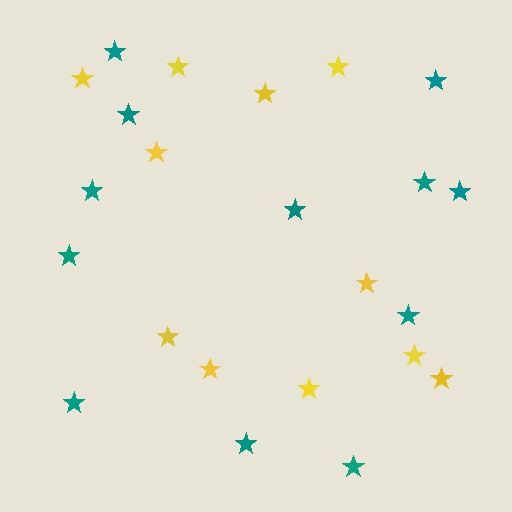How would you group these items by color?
There are 2 groups: one group of teal stars (12) and one group of yellow stars (11).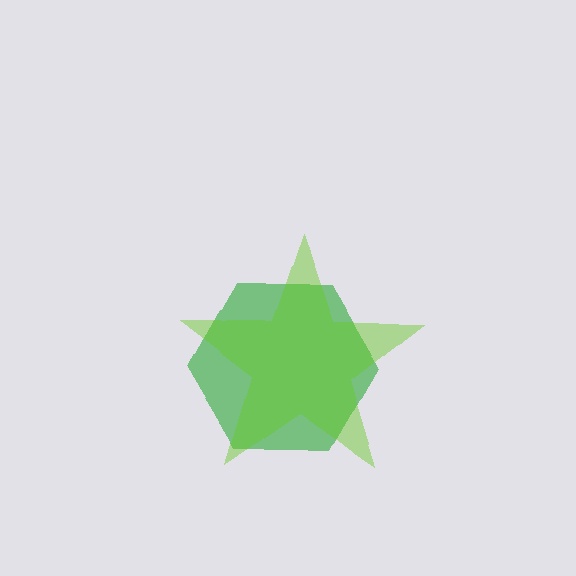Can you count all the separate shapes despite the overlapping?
Yes, there are 2 separate shapes.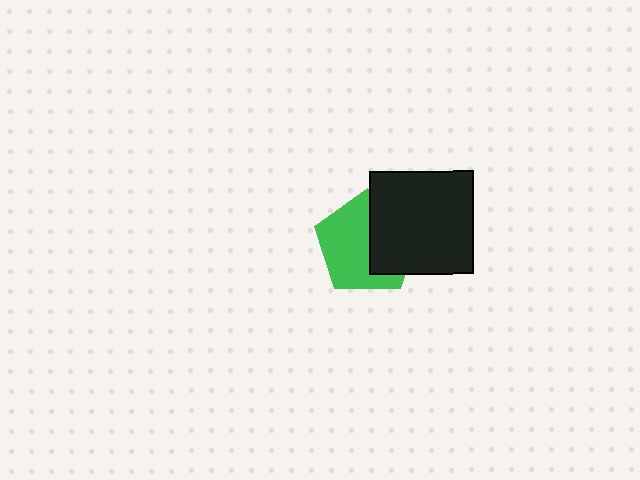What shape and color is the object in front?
The object in front is a black square.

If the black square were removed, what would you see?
You would see the complete green pentagon.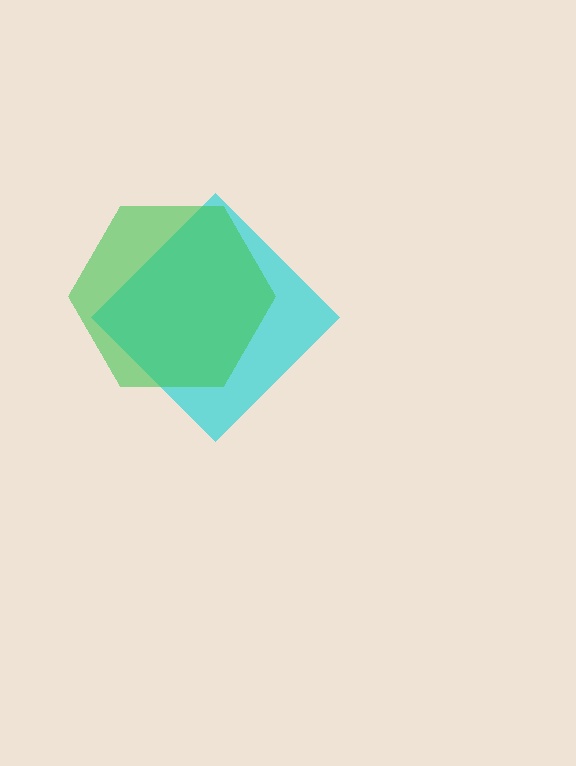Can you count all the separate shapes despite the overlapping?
Yes, there are 2 separate shapes.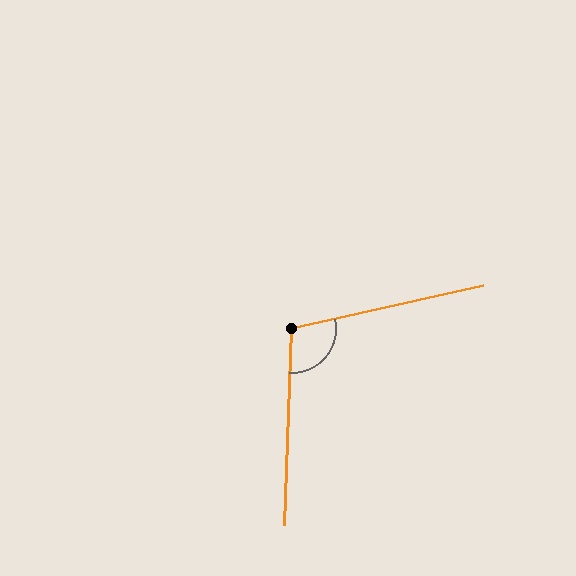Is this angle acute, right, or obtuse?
It is obtuse.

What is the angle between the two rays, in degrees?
Approximately 105 degrees.